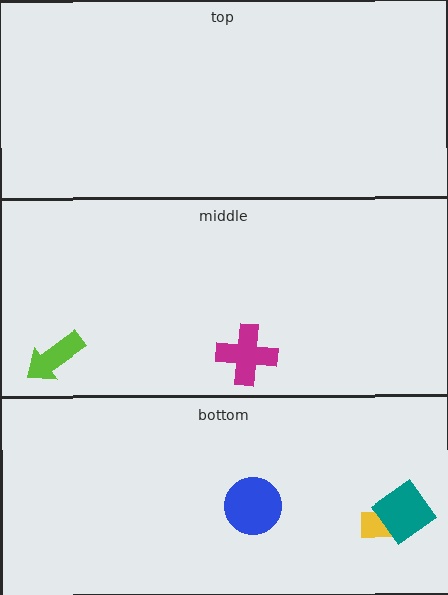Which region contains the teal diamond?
The bottom region.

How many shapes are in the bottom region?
3.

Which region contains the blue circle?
The bottom region.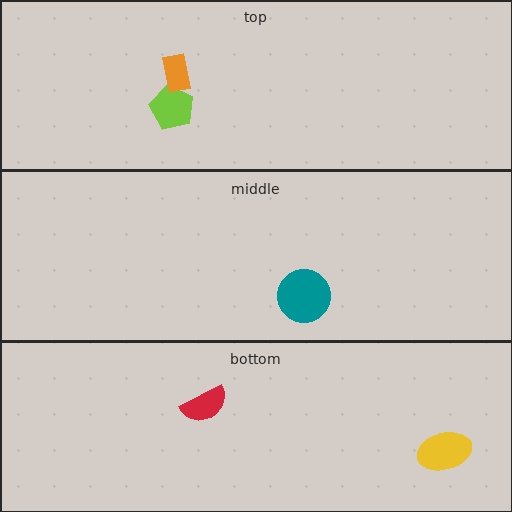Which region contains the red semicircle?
The bottom region.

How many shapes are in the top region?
2.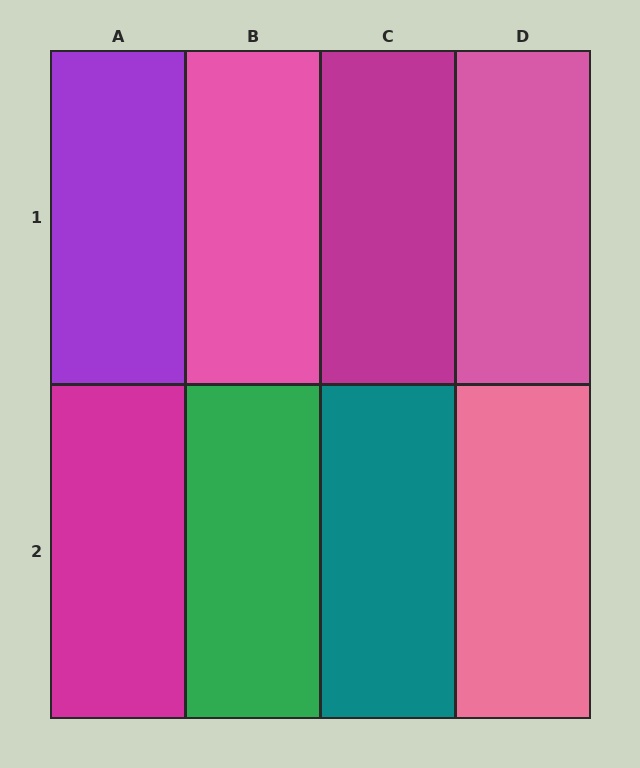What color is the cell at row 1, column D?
Pink.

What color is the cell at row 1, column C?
Magenta.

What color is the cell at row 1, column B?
Pink.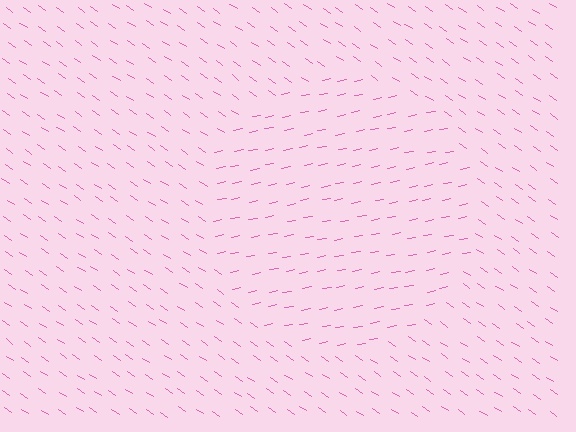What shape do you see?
I see a circle.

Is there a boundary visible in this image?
Yes, there is a texture boundary formed by a change in line orientation.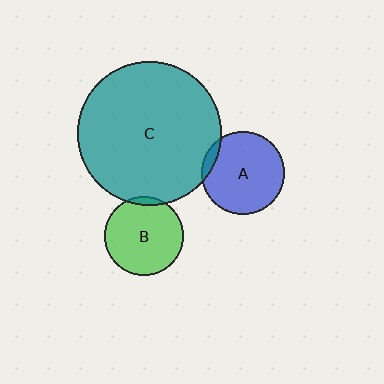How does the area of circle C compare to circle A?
Approximately 3.0 times.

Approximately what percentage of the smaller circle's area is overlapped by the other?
Approximately 5%.